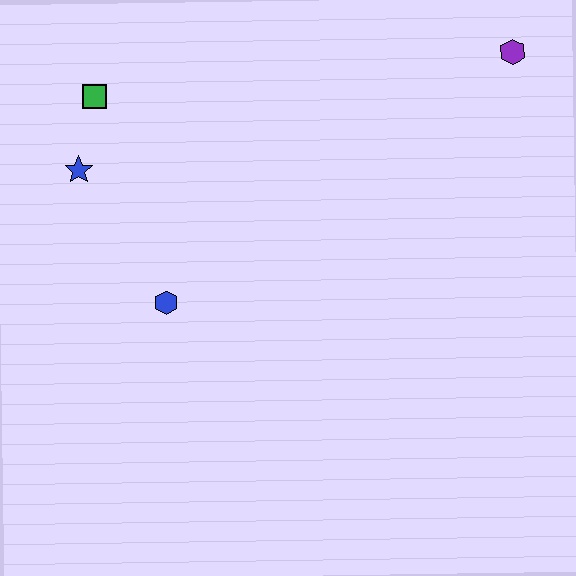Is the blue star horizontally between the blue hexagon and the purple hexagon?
No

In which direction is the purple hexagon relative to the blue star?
The purple hexagon is to the right of the blue star.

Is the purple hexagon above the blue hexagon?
Yes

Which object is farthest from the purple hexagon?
The blue star is farthest from the purple hexagon.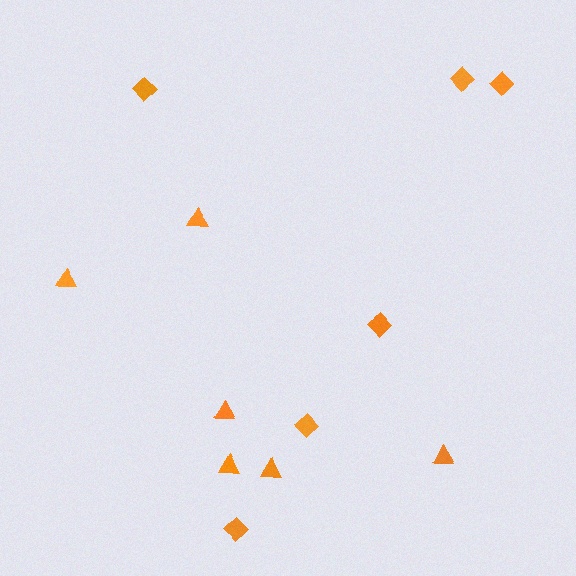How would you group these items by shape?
There are 2 groups: one group of triangles (6) and one group of diamonds (6).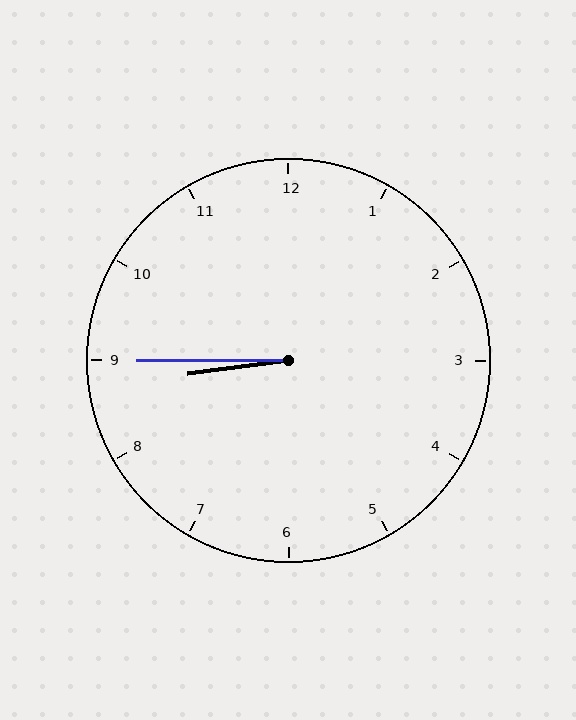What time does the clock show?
8:45.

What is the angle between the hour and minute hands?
Approximately 8 degrees.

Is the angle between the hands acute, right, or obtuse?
It is acute.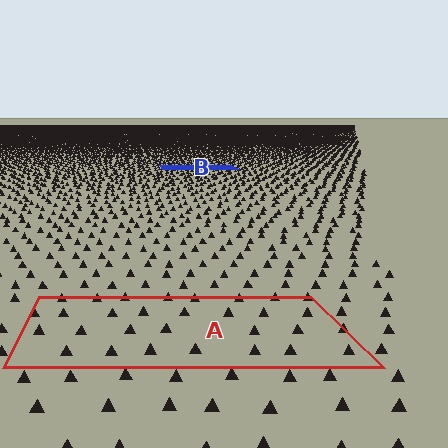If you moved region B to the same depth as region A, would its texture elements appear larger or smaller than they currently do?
They would appear larger. At a closer depth, the same texture elements are projected at a bigger on-screen size.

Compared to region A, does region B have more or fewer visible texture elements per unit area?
Region B has more texture elements per unit area — they are packed more densely because it is farther away.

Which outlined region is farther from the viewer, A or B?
Region B is farther from the viewer — the texture elements inside it appear smaller and more densely packed.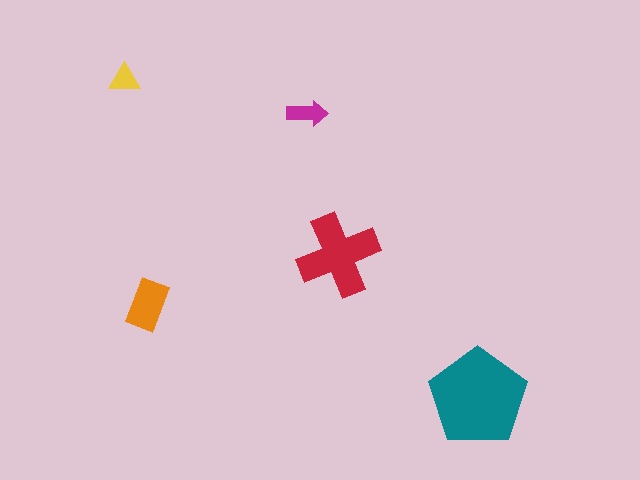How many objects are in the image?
There are 5 objects in the image.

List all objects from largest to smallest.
The teal pentagon, the red cross, the orange rectangle, the magenta arrow, the yellow triangle.